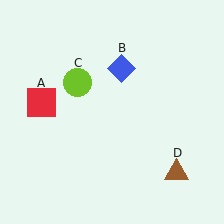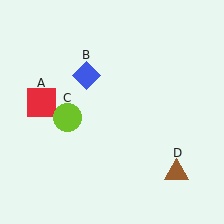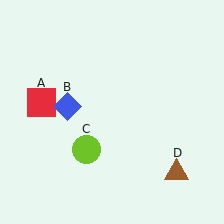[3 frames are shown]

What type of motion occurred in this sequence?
The blue diamond (object B), lime circle (object C) rotated counterclockwise around the center of the scene.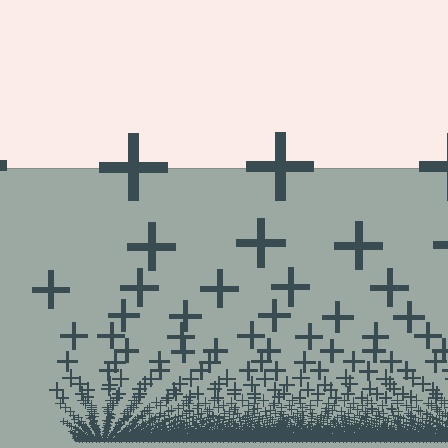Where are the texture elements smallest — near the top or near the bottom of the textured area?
Near the bottom.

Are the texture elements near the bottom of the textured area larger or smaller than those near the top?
Smaller. The gradient is inverted — elements near the bottom are smaller and denser.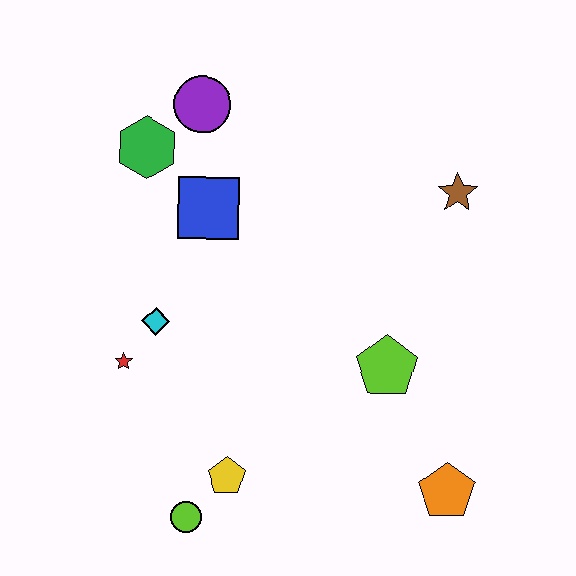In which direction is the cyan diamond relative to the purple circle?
The cyan diamond is below the purple circle.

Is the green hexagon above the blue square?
Yes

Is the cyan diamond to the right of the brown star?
No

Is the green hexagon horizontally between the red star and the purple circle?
Yes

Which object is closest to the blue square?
The green hexagon is closest to the blue square.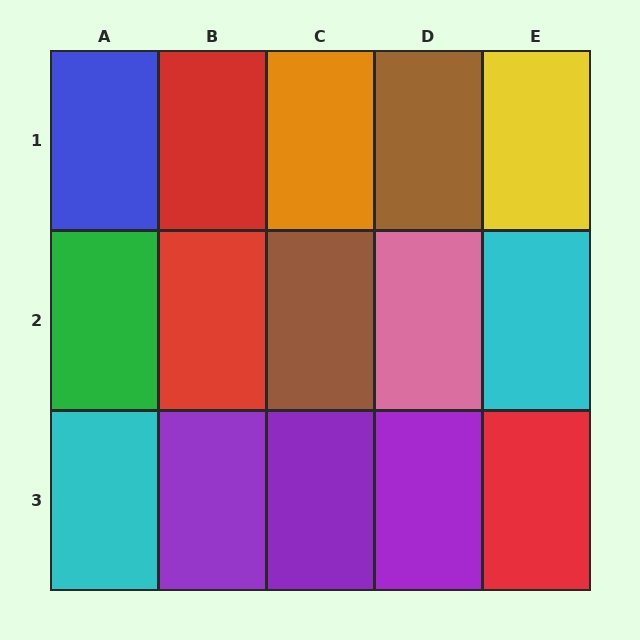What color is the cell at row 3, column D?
Purple.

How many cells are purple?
3 cells are purple.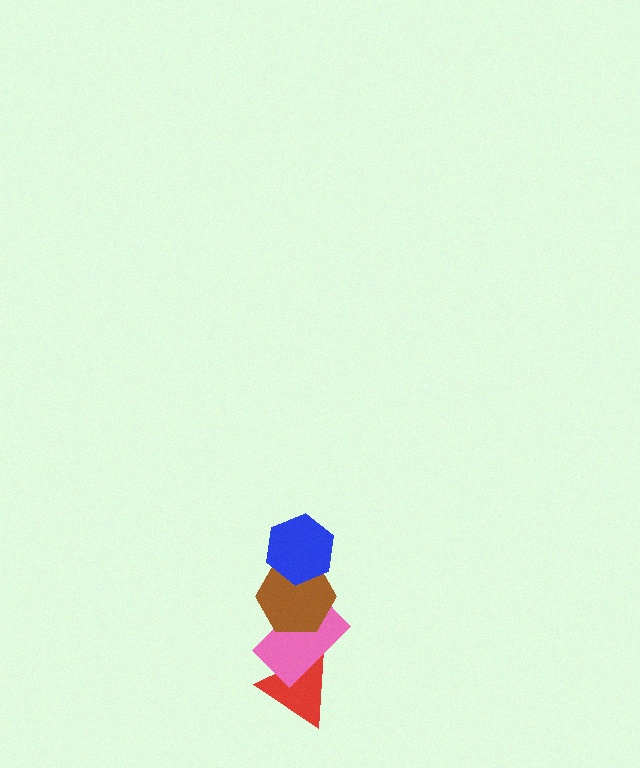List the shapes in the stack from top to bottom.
From top to bottom: the blue hexagon, the brown hexagon, the pink rectangle, the red triangle.